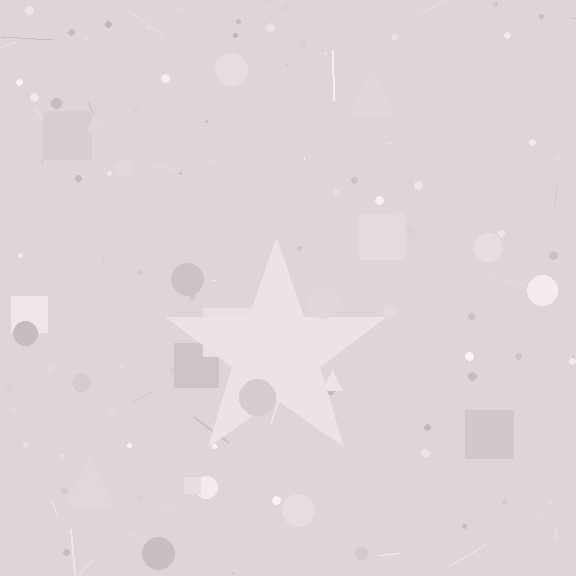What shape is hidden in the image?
A star is hidden in the image.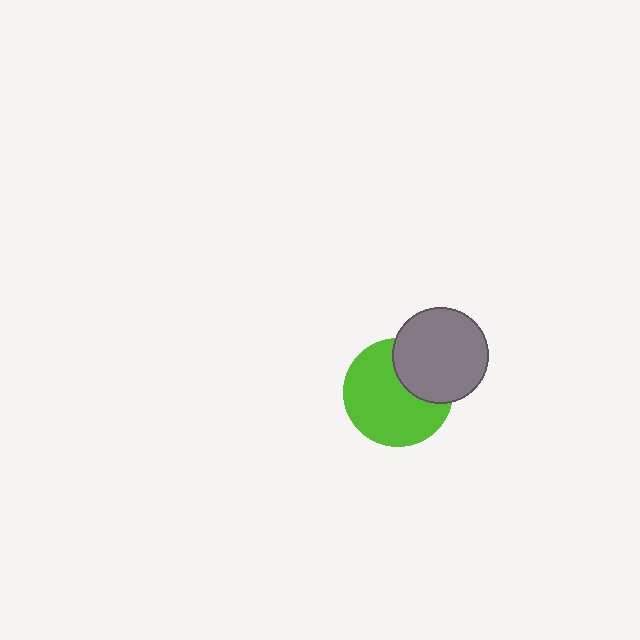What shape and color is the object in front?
The object in front is a gray circle.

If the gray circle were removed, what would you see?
You would see the complete lime circle.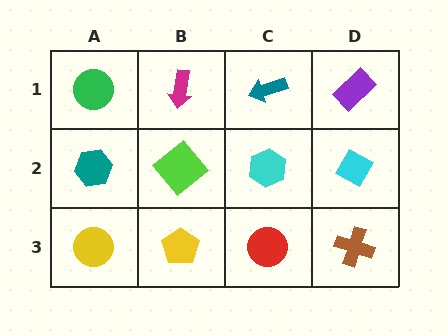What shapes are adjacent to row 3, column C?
A cyan hexagon (row 2, column C), a yellow pentagon (row 3, column B), a brown cross (row 3, column D).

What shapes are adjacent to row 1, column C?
A cyan hexagon (row 2, column C), a magenta arrow (row 1, column B), a purple rectangle (row 1, column D).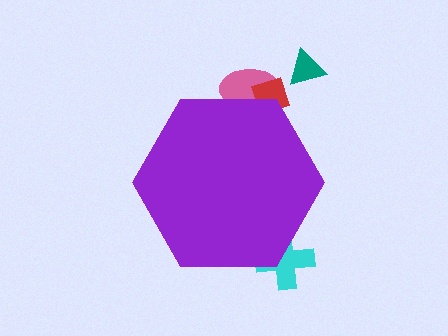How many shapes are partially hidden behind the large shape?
3 shapes are partially hidden.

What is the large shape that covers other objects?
A purple hexagon.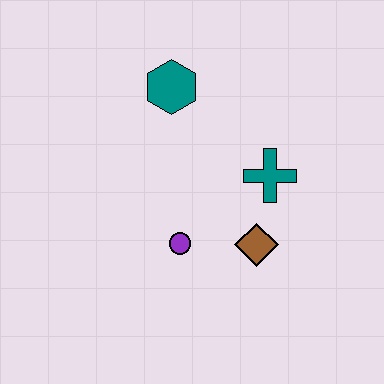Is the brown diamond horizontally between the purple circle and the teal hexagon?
No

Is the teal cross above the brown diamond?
Yes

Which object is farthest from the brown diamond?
The teal hexagon is farthest from the brown diamond.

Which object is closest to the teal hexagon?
The teal cross is closest to the teal hexagon.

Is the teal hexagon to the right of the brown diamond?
No